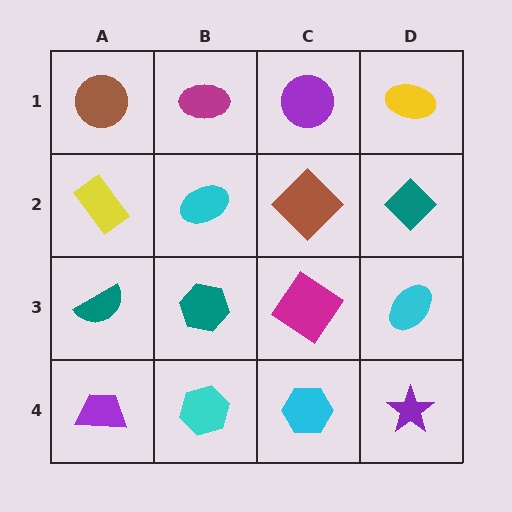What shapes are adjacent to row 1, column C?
A brown diamond (row 2, column C), a magenta ellipse (row 1, column B), a yellow ellipse (row 1, column D).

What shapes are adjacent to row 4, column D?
A cyan ellipse (row 3, column D), a cyan hexagon (row 4, column C).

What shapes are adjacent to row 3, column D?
A teal diamond (row 2, column D), a purple star (row 4, column D), a magenta diamond (row 3, column C).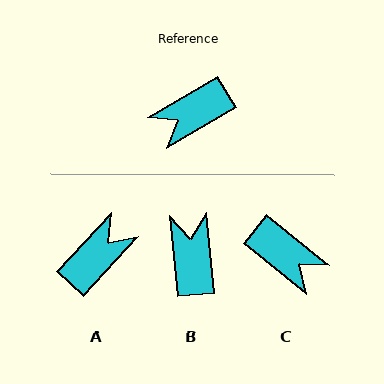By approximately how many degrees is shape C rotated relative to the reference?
Approximately 111 degrees counter-clockwise.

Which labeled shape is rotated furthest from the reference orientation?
A, about 163 degrees away.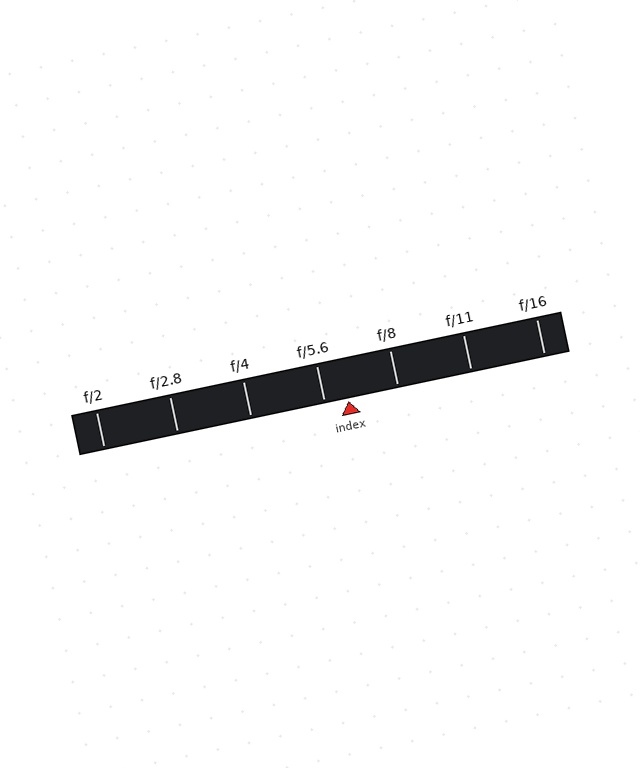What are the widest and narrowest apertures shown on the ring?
The widest aperture shown is f/2 and the narrowest is f/16.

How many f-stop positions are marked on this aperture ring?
There are 7 f-stop positions marked.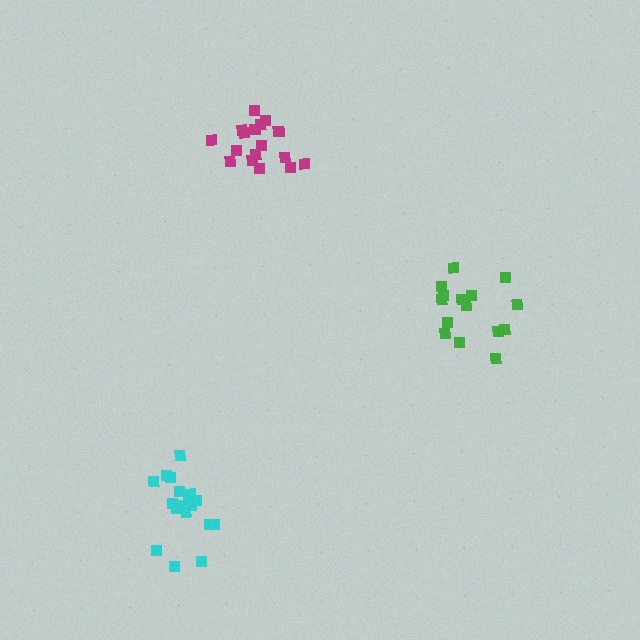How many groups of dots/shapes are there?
There are 3 groups.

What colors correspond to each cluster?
The clusters are colored: cyan, magenta, green.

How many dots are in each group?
Group 1: 18 dots, Group 2: 17 dots, Group 3: 15 dots (50 total).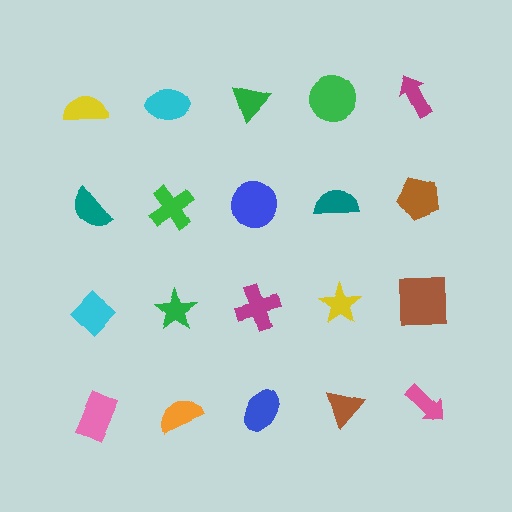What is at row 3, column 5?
A brown square.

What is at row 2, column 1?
A teal semicircle.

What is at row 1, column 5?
A magenta arrow.